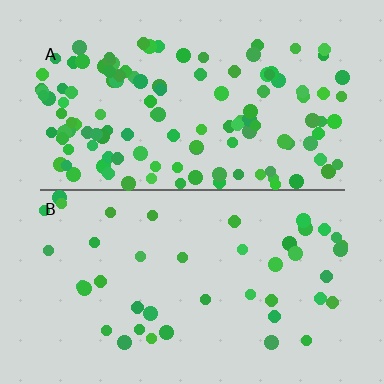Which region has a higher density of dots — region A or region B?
A (the top).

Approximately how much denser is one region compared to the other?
Approximately 2.9× — region A over region B.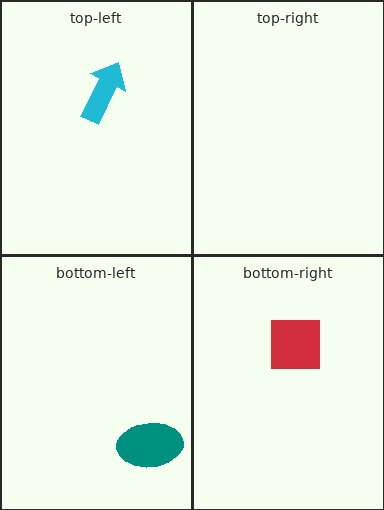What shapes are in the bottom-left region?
The teal ellipse.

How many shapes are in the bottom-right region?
1.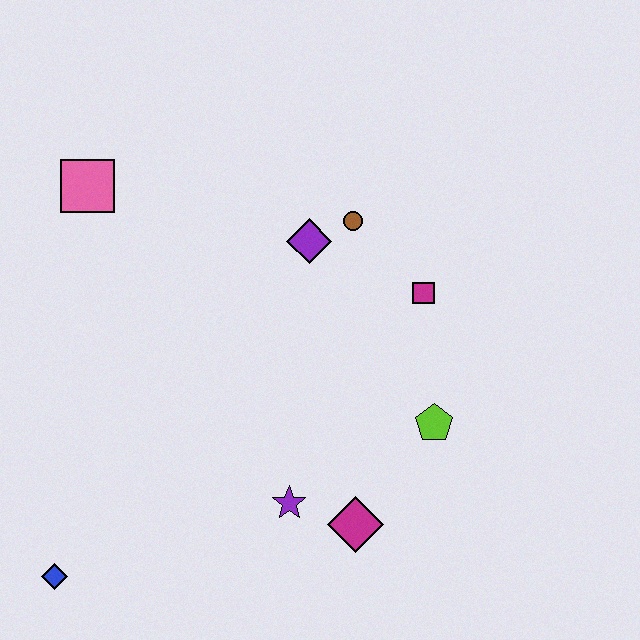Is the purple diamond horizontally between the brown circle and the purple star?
Yes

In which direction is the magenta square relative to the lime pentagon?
The magenta square is above the lime pentagon.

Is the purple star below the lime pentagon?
Yes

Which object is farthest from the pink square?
The magenta diamond is farthest from the pink square.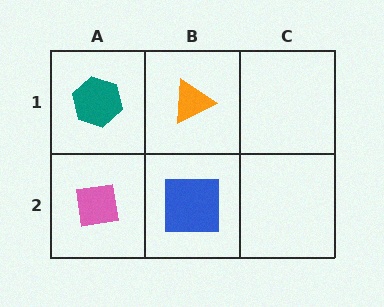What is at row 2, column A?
A pink square.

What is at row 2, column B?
A blue square.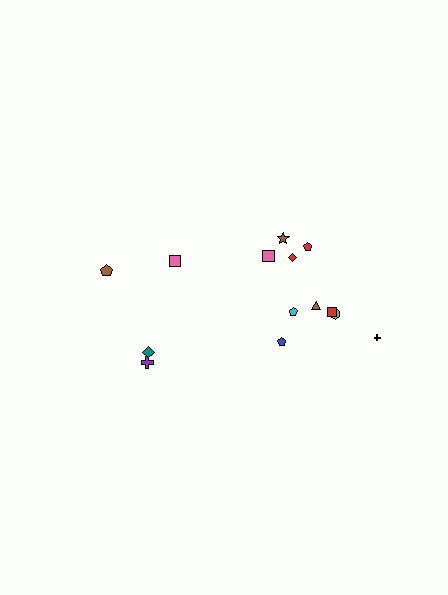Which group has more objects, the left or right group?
The right group.